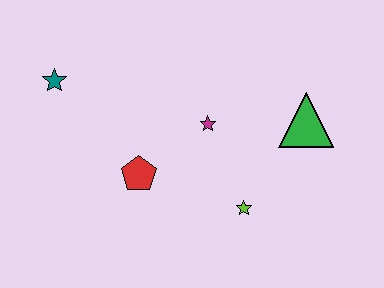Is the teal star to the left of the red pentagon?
Yes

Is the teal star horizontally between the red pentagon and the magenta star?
No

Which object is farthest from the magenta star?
The teal star is farthest from the magenta star.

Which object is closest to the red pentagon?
The magenta star is closest to the red pentagon.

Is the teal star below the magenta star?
No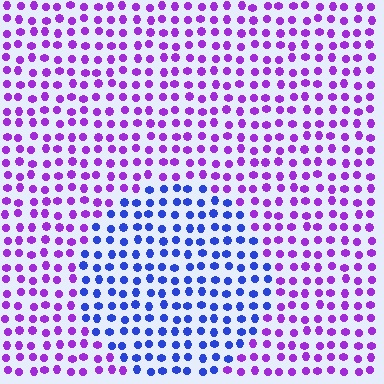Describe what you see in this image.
The image is filled with small purple elements in a uniform arrangement. A circle-shaped region is visible where the elements are tinted to a slightly different hue, forming a subtle color boundary.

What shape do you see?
I see a circle.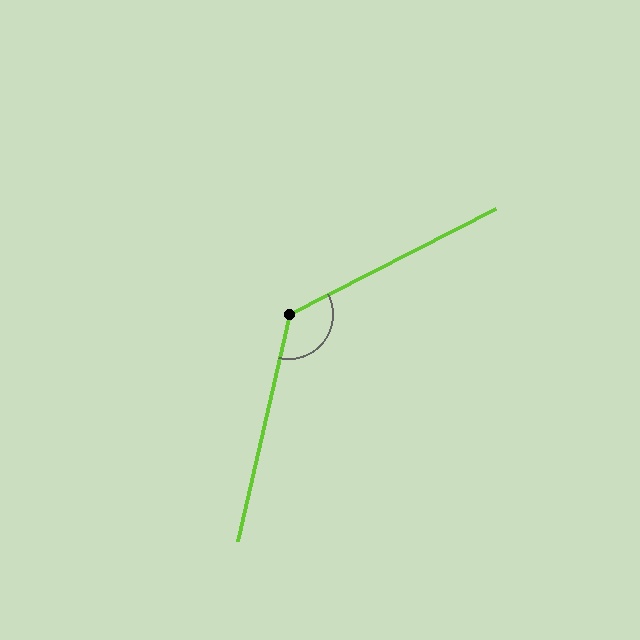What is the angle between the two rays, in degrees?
Approximately 130 degrees.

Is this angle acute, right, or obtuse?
It is obtuse.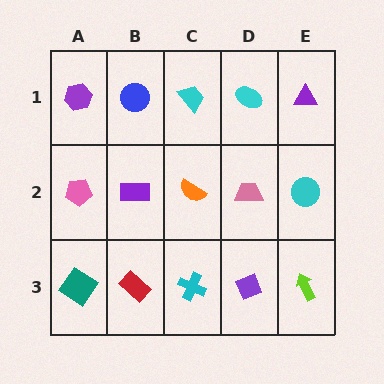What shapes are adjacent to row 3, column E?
A cyan circle (row 2, column E), a purple diamond (row 3, column D).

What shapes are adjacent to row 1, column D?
A pink trapezoid (row 2, column D), a cyan trapezoid (row 1, column C), a purple triangle (row 1, column E).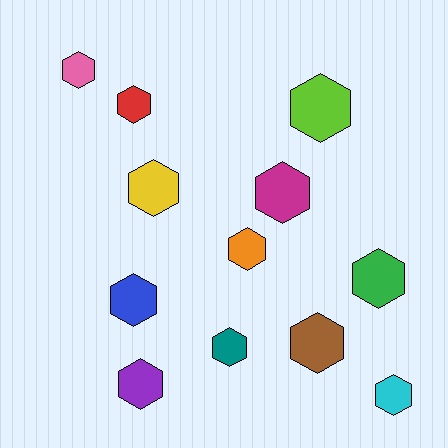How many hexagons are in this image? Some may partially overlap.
There are 12 hexagons.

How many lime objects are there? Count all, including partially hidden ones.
There is 1 lime object.